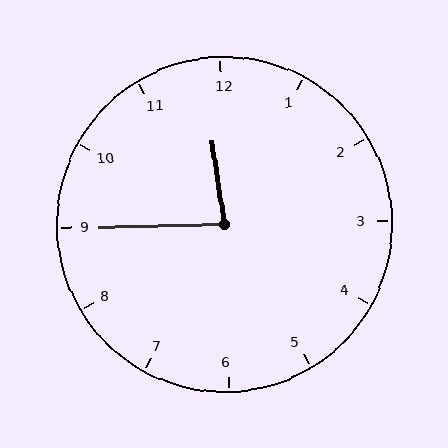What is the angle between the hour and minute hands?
Approximately 82 degrees.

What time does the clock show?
11:45.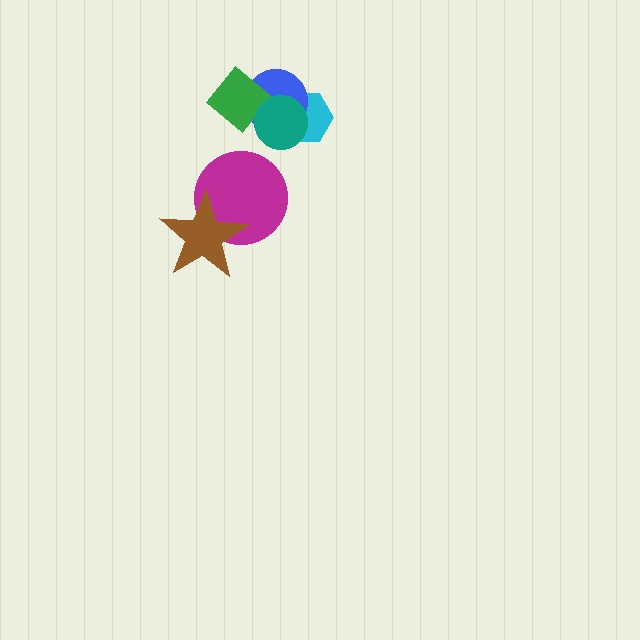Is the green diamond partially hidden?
Yes, it is partially covered by another shape.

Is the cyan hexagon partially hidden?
Yes, it is partially covered by another shape.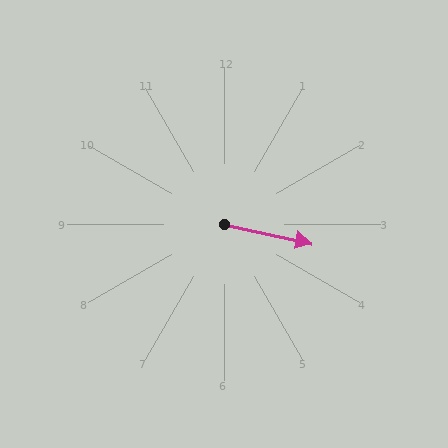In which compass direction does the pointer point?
East.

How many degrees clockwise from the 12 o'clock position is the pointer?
Approximately 102 degrees.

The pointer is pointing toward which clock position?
Roughly 3 o'clock.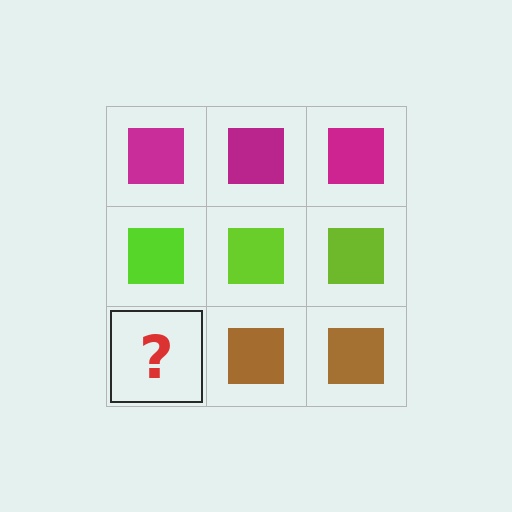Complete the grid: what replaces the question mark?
The question mark should be replaced with a brown square.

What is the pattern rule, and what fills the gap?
The rule is that each row has a consistent color. The gap should be filled with a brown square.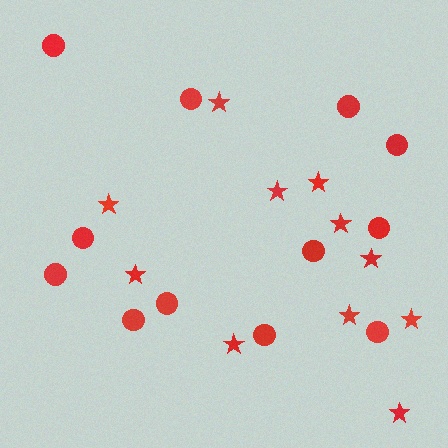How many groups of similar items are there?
There are 2 groups: one group of circles (12) and one group of stars (11).